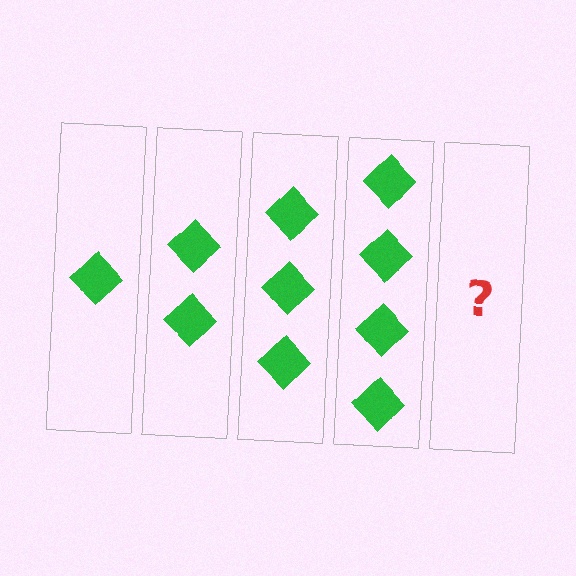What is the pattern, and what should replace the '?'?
The pattern is that each step adds one more diamond. The '?' should be 5 diamonds.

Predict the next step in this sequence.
The next step is 5 diamonds.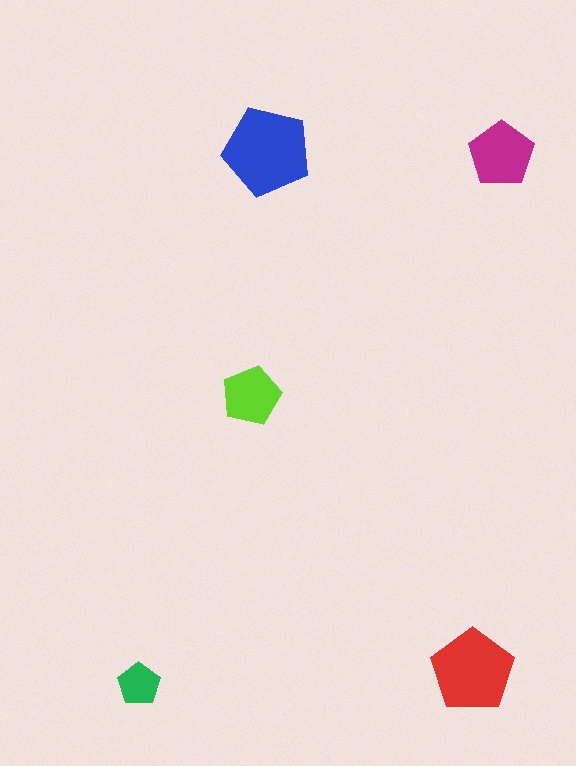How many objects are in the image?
There are 5 objects in the image.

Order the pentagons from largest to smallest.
the blue one, the red one, the magenta one, the lime one, the green one.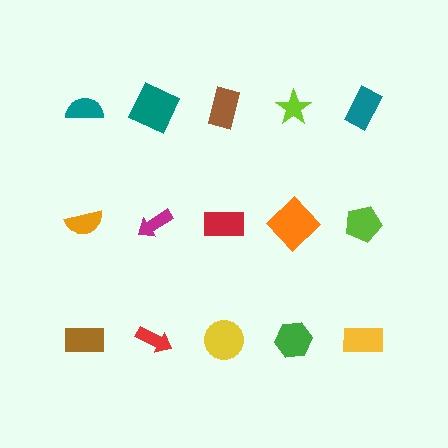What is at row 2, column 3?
A red rectangle.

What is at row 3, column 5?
A yellow rectangle.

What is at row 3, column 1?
A brown rectangle.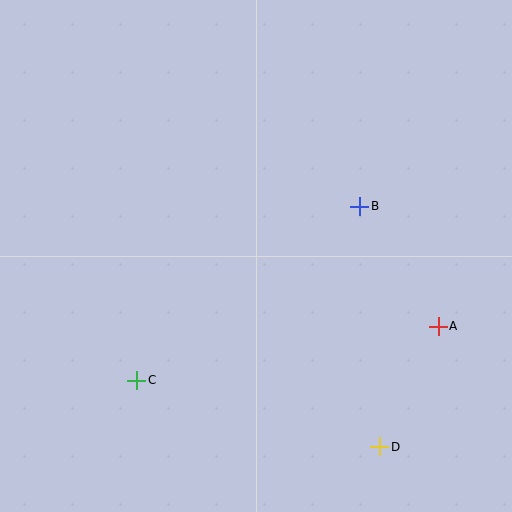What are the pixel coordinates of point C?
Point C is at (137, 380).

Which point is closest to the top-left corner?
Point C is closest to the top-left corner.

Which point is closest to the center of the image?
Point B at (360, 206) is closest to the center.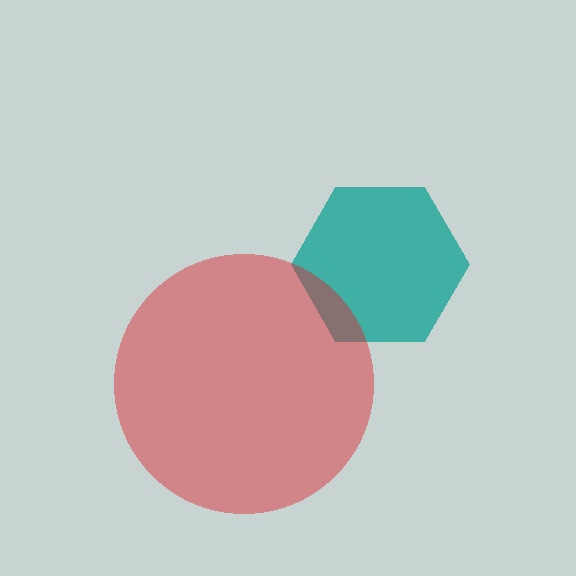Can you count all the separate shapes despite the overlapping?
Yes, there are 2 separate shapes.